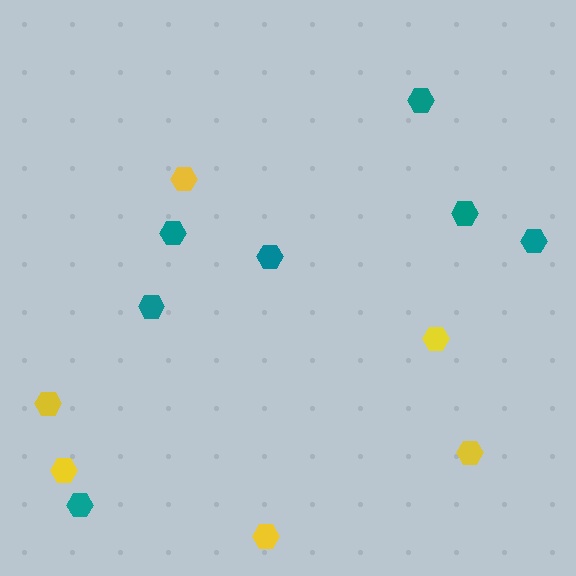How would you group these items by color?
There are 2 groups: one group of teal hexagons (7) and one group of yellow hexagons (6).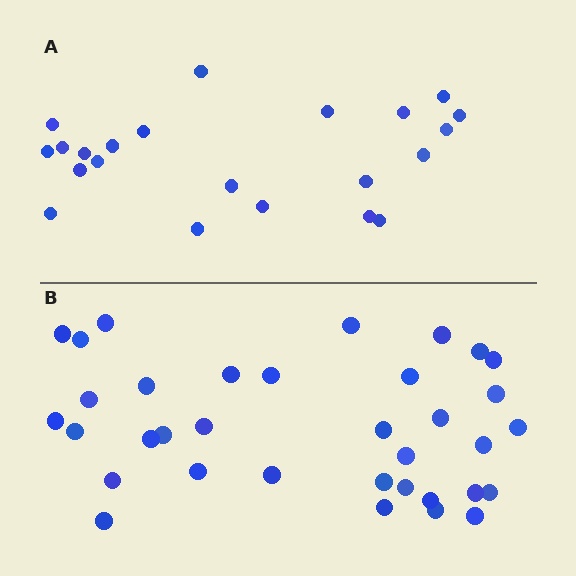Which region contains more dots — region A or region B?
Region B (the bottom region) has more dots.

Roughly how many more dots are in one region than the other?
Region B has approximately 15 more dots than region A.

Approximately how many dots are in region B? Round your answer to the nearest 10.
About 40 dots. (The exact count is 35, which rounds to 40.)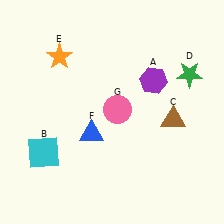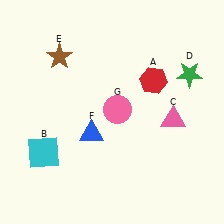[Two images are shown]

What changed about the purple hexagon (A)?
In Image 1, A is purple. In Image 2, it changed to red.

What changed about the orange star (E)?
In Image 1, E is orange. In Image 2, it changed to brown.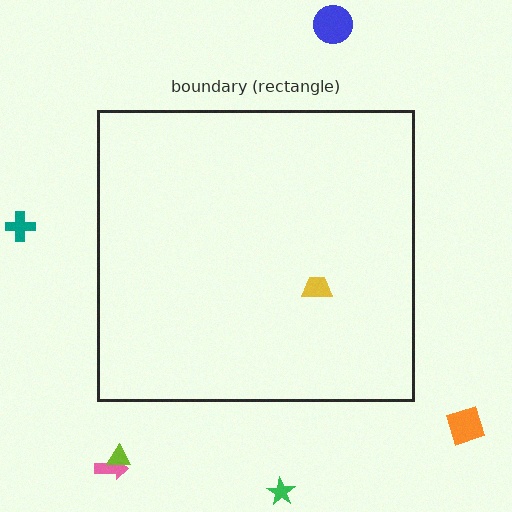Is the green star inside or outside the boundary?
Outside.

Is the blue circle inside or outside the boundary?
Outside.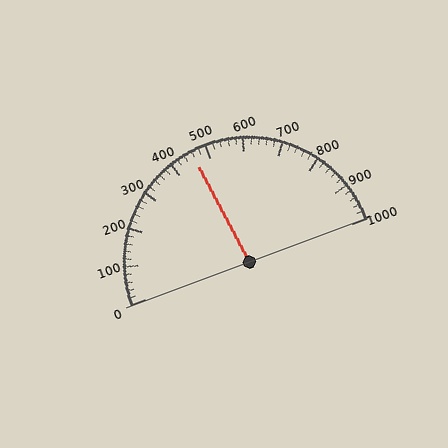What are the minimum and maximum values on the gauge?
The gauge ranges from 0 to 1000.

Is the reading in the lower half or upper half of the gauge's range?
The reading is in the lower half of the range (0 to 1000).